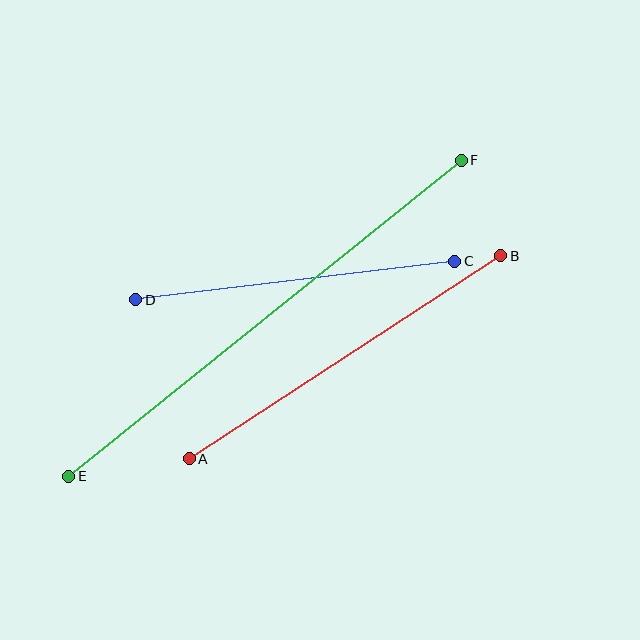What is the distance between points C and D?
The distance is approximately 321 pixels.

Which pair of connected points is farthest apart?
Points E and F are farthest apart.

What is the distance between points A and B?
The distance is approximately 372 pixels.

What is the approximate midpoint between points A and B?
The midpoint is at approximately (345, 357) pixels.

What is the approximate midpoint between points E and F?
The midpoint is at approximately (265, 318) pixels.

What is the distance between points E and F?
The distance is approximately 504 pixels.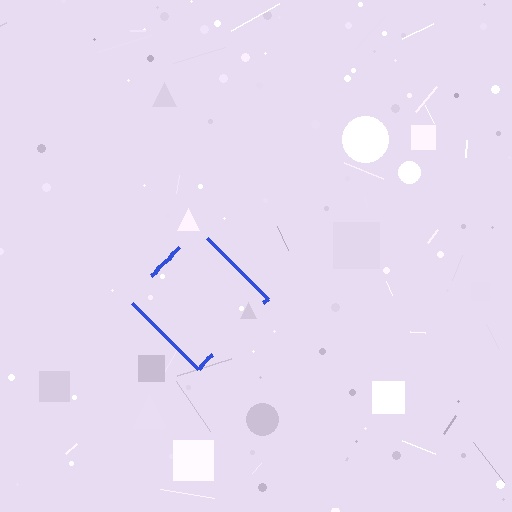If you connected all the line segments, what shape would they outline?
They would outline a diamond.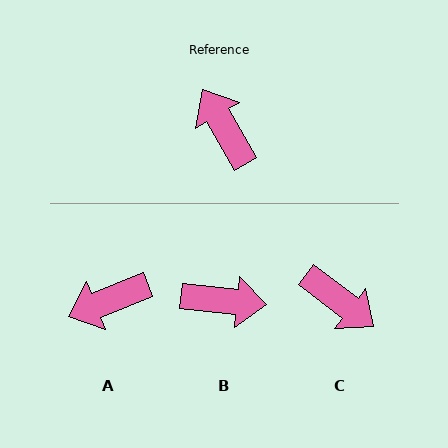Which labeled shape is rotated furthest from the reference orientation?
C, about 157 degrees away.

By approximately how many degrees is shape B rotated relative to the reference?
Approximately 126 degrees clockwise.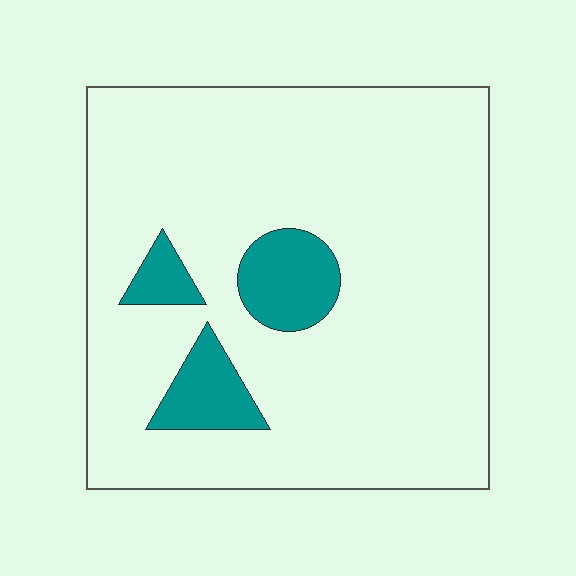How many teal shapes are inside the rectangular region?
3.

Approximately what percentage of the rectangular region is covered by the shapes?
Approximately 10%.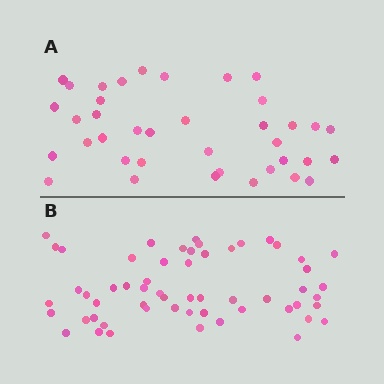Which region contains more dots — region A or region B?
Region B (the bottom region) has more dots.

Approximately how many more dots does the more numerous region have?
Region B has approximately 20 more dots than region A.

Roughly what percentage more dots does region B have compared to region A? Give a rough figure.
About 50% more.